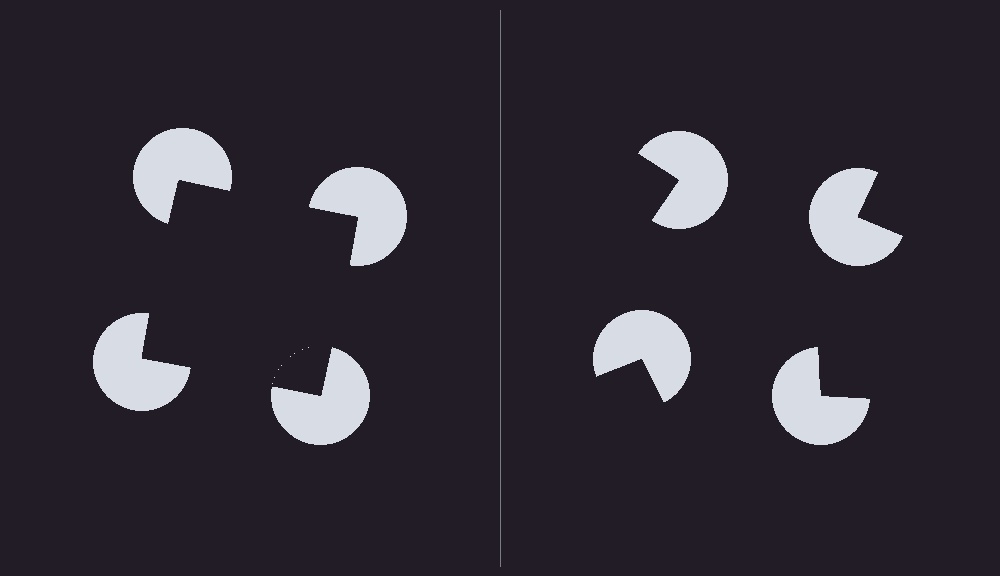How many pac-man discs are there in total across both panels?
8 — 4 on each side.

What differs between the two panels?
The pac-man discs are positioned identically on both sides; only the wedge orientations differ. On the left they align to a square; on the right they are misaligned.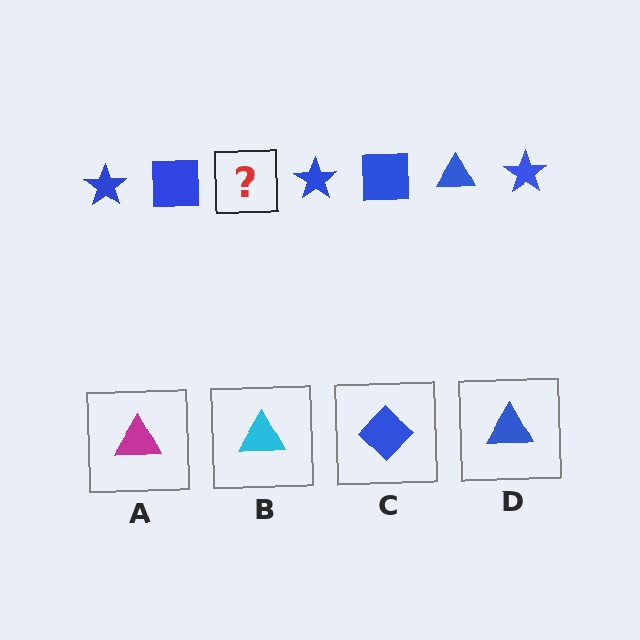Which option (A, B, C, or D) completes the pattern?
D.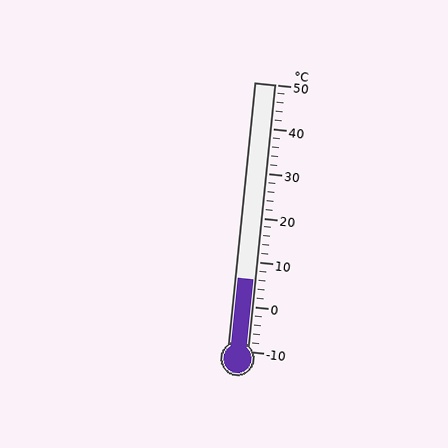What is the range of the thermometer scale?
The thermometer scale ranges from -10°C to 50°C.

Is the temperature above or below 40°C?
The temperature is below 40°C.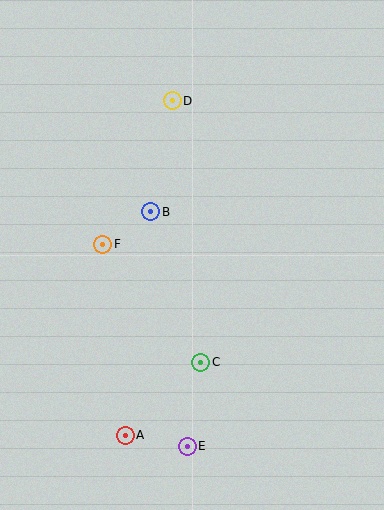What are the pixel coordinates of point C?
Point C is at (201, 362).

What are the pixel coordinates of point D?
Point D is at (172, 101).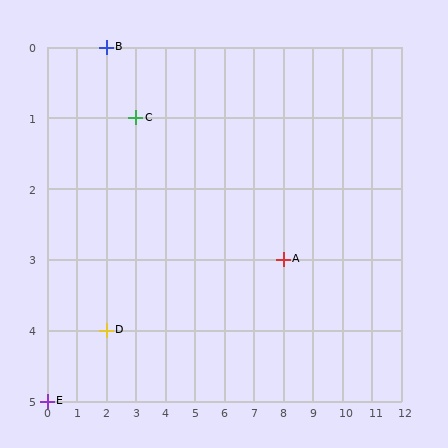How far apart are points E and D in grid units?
Points E and D are 2 columns and 1 row apart (about 2.2 grid units diagonally).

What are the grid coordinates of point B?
Point B is at grid coordinates (2, 0).